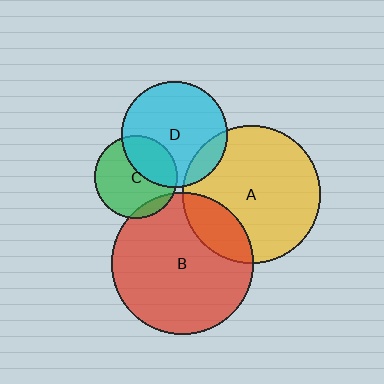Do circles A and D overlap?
Yes.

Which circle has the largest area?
Circle B (red).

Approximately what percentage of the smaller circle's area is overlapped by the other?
Approximately 15%.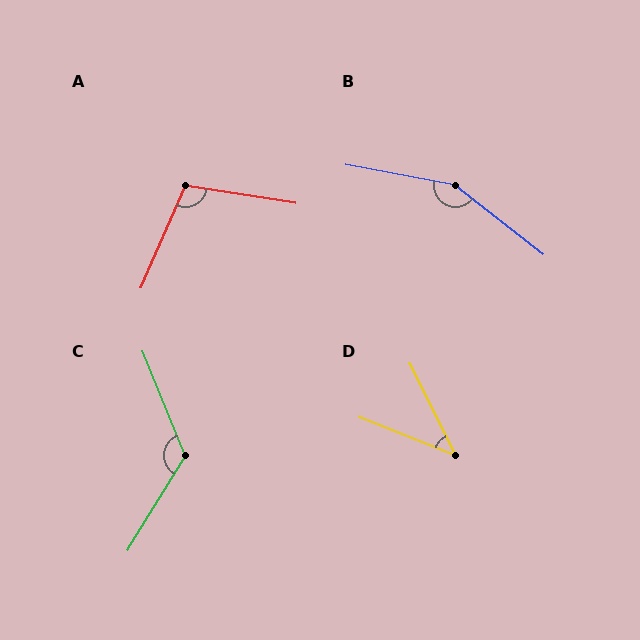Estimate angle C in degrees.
Approximately 126 degrees.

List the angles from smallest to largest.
D (42°), A (104°), C (126°), B (153°).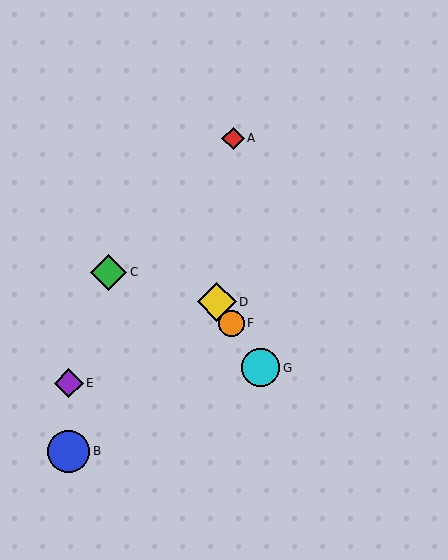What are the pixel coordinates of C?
Object C is at (109, 272).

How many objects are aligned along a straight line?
3 objects (D, F, G) are aligned along a straight line.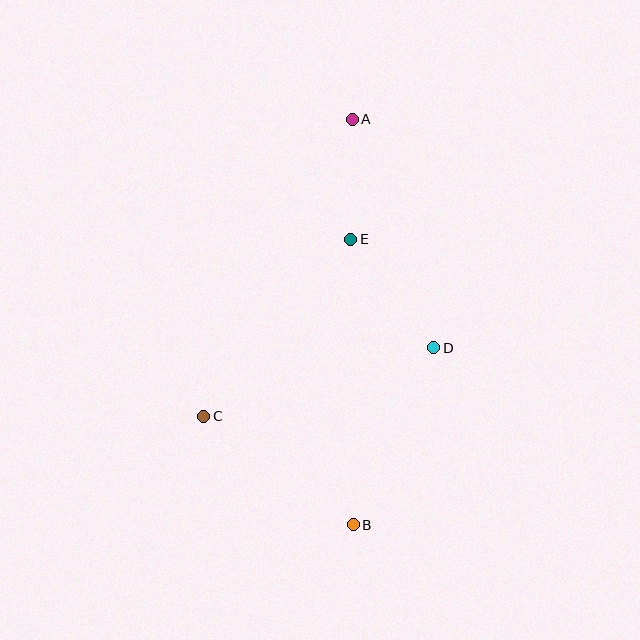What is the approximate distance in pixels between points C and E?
The distance between C and E is approximately 230 pixels.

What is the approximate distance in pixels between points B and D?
The distance between B and D is approximately 194 pixels.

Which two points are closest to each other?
Points A and E are closest to each other.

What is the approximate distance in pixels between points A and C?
The distance between A and C is approximately 332 pixels.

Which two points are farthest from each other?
Points A and B are farthest from each other.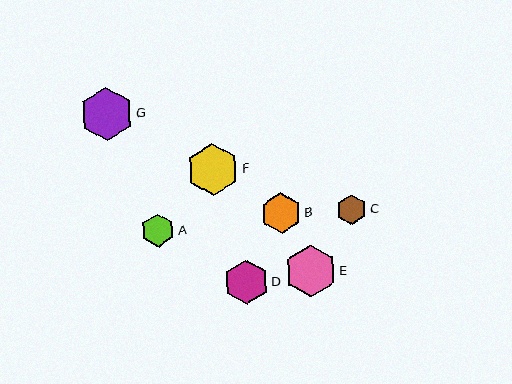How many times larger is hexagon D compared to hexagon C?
Hexagon D is approximately 1.5 times the size of hexagon C.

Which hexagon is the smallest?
Hexagon C is the smallest with a size of approximately 30 pixels.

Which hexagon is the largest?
Hexagon G is the largest with a size of approximately 53 pixels.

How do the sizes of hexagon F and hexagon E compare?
Hexagon F and hexagon E are approximately the same size.